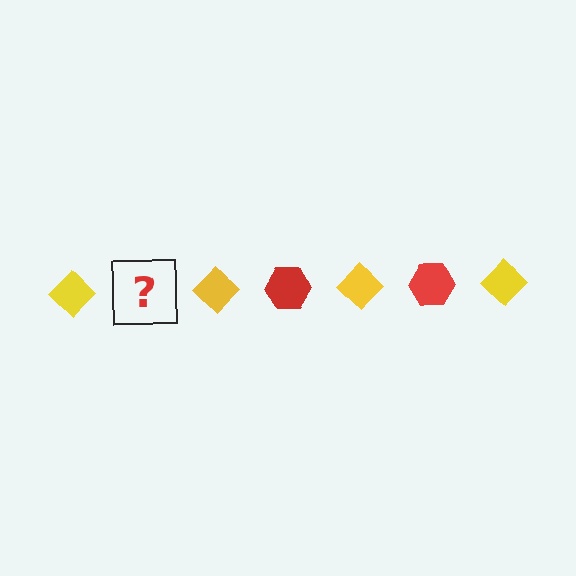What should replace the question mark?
The question mark should be replaced with a red hexagon.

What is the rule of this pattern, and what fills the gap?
The rule is that the pattern alternates between yellow diamond and red hexagon. The gap should be filled with a red hexagon.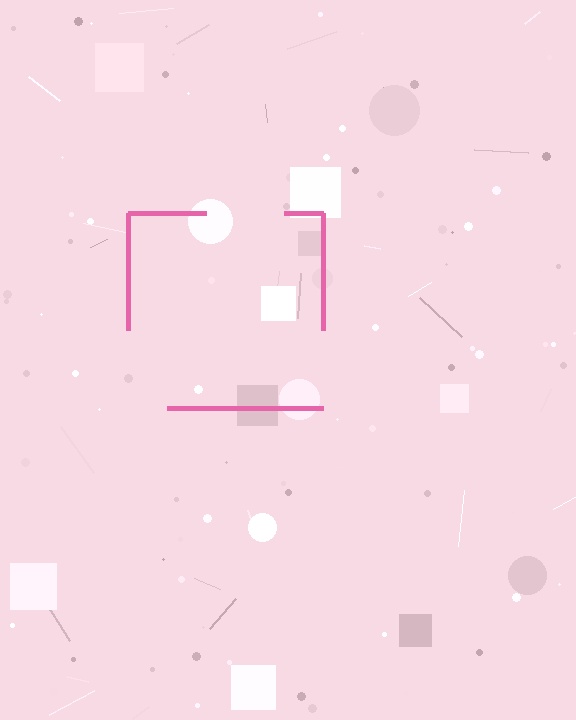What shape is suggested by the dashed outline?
The dashed outline suggests a square.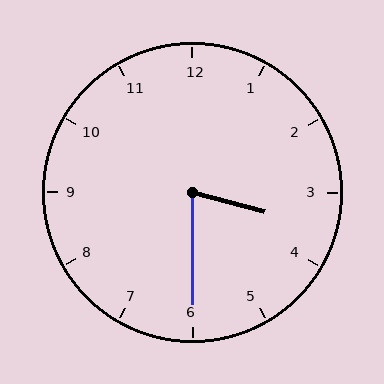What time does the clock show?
3:30.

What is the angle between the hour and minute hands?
Approximately 75 degrees.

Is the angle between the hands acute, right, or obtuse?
It is acute.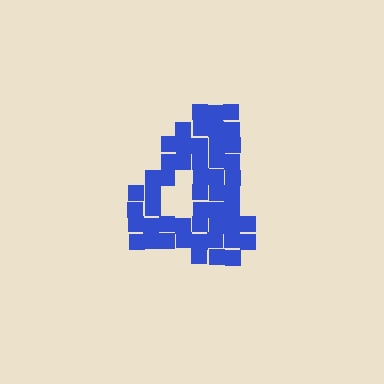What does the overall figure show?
The overall figure shows the digit 4.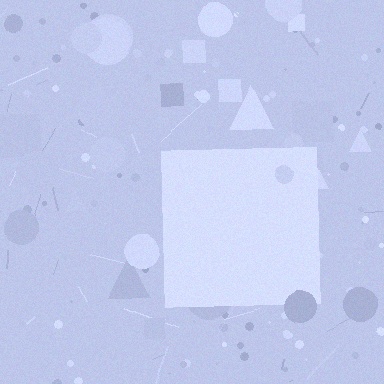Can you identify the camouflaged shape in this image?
The camouflaged shape is a square.